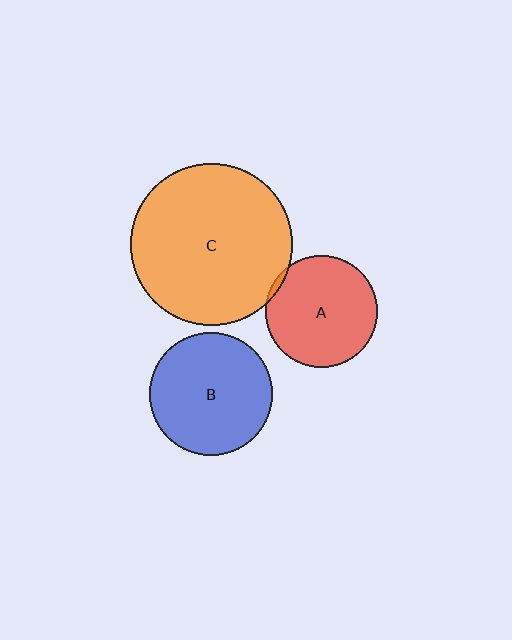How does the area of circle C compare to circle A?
Approximately 2.1 times.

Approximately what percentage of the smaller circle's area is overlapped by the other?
Approximately 5%.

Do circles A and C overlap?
Yes.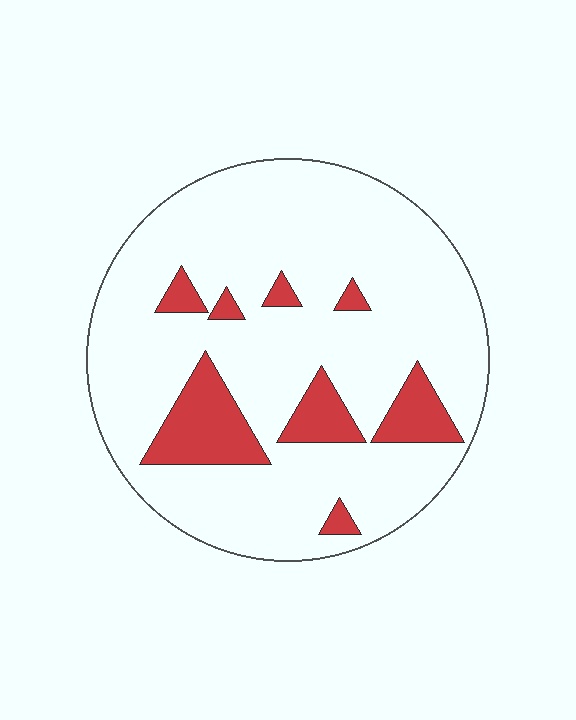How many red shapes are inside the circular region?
8.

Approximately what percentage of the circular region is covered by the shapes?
Approximately 15%.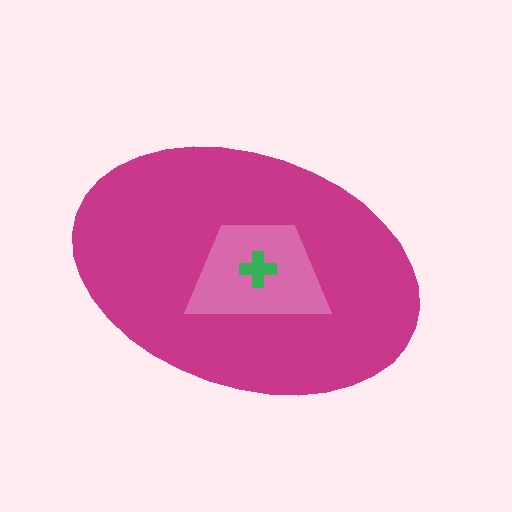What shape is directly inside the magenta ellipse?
The pink trapezoid.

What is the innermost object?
The green cross.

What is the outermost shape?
The magenta ellipse.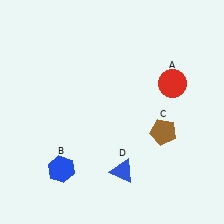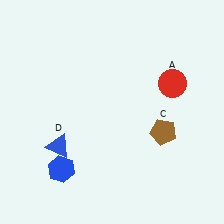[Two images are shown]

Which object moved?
The blue triangle (D) moved left.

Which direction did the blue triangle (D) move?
The blue triangle (D) moved left.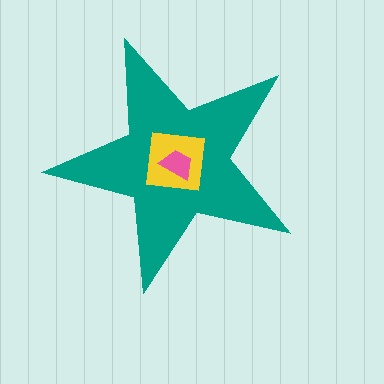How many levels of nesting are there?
3.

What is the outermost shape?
The teal star.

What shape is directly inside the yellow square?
The pink trapezoid.